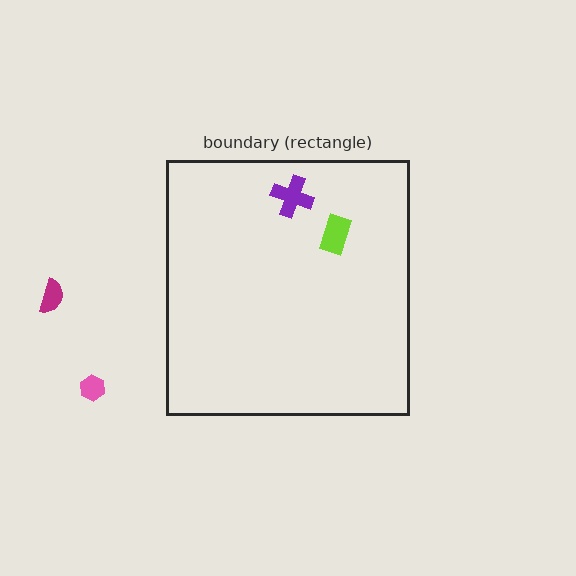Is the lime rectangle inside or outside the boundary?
Inside.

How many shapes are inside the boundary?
2 inside, 2 outside.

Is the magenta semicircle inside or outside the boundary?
Outside.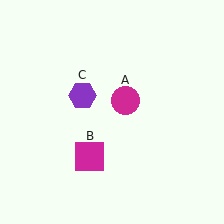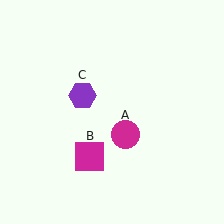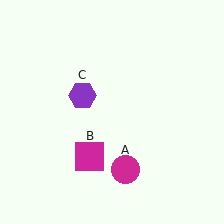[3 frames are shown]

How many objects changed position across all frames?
1 object changed position: magenta circle (object A).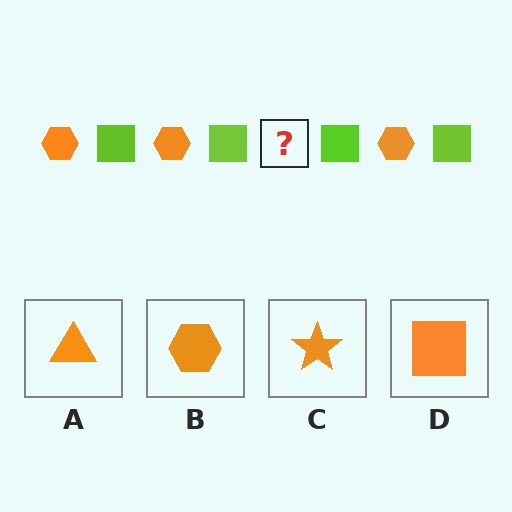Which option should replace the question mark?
Option B.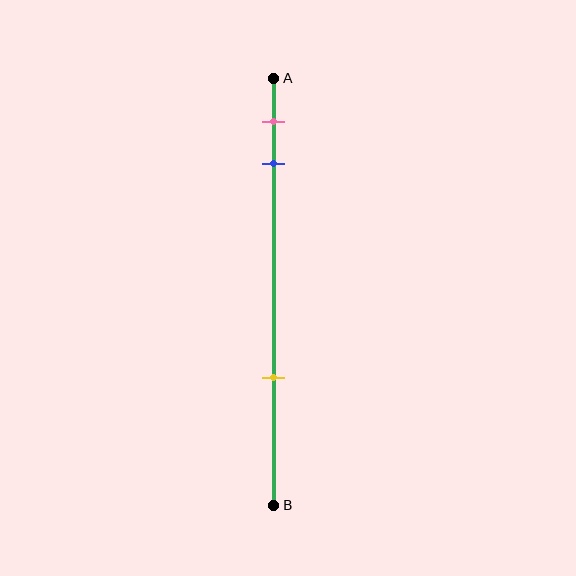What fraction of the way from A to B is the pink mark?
The pink mark is approximately 10% (0.1) of the way from A to B.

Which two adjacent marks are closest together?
The pink and blue marks are the closest adjacent pair.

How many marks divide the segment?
There are 3 marks dividing the segment.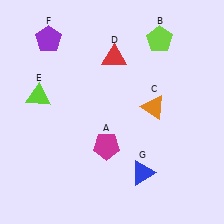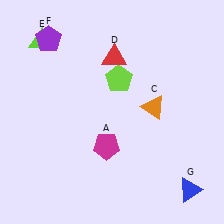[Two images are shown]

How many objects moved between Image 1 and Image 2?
3 objects moved between the two images.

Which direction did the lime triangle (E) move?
The lime triangle (E) moved up.